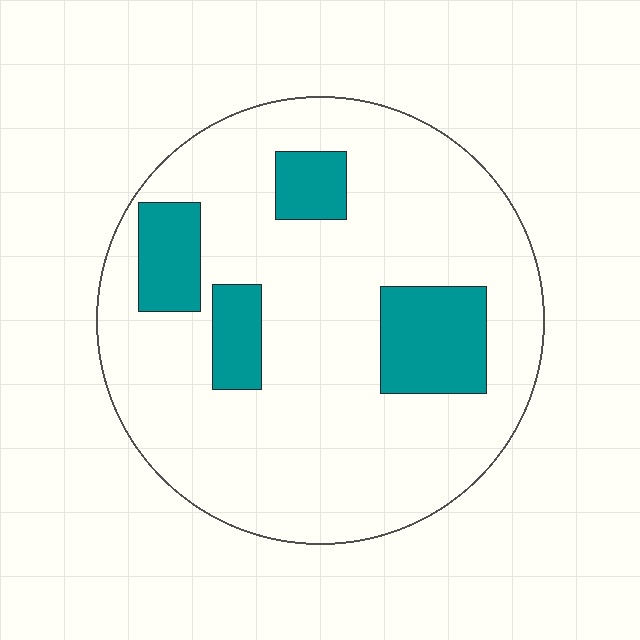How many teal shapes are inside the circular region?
4.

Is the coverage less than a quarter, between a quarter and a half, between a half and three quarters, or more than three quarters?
Less than a quarter.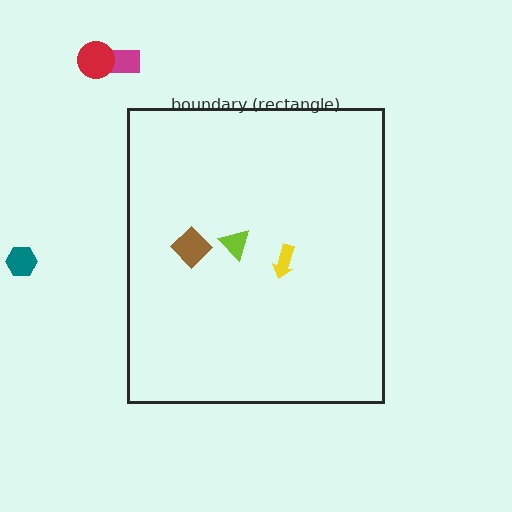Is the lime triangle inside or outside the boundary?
Inside.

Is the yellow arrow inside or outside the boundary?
Inside.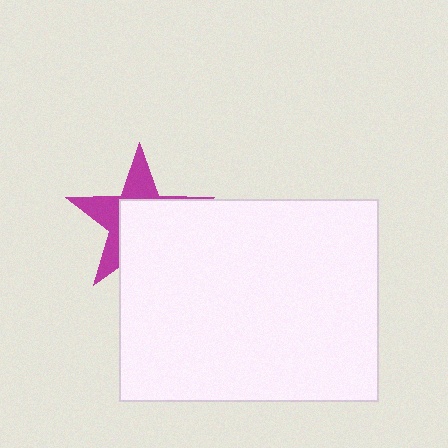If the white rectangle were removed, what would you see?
You would see the complete magenta star.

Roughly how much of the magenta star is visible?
A small part of it is visible (roughly 44%).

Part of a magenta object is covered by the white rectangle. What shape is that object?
It is a star.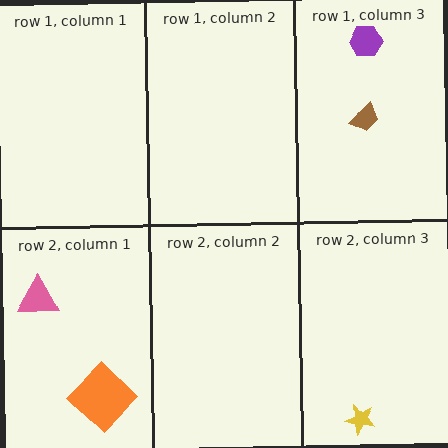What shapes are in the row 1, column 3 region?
The brown trapezoid, the purple hexagon.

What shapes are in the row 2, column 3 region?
The yellow star.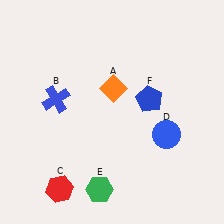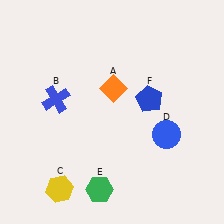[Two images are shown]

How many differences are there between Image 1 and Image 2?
There is 1 difference between the two images.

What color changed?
The hexagon (C) changed from red in Image 1 to yellow in Image 2.